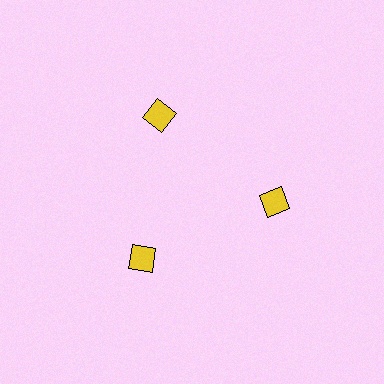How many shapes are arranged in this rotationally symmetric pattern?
There are 3 shapes, arranged in 3 groups of 1.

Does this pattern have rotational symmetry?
Yes, this pattern has 3-fold rotational symmetry. It looks the same after rotating 120 degrees around the center.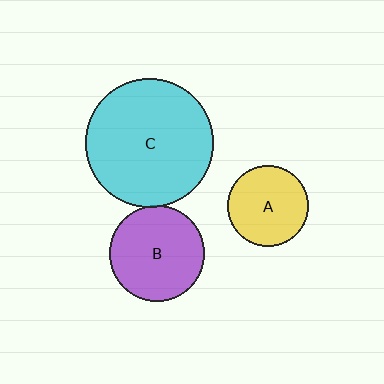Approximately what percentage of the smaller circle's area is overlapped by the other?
Approximately 5%.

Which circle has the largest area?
Circle C (cyan).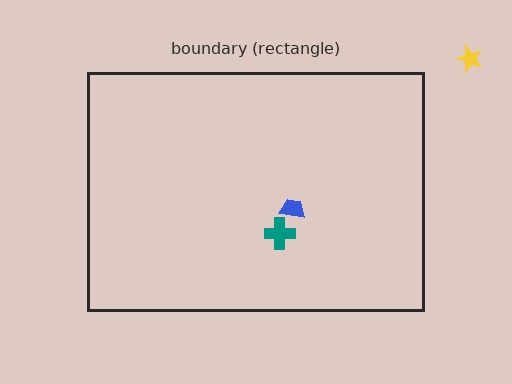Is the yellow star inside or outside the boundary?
Outside.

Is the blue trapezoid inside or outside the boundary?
Inside.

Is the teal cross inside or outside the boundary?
Inside.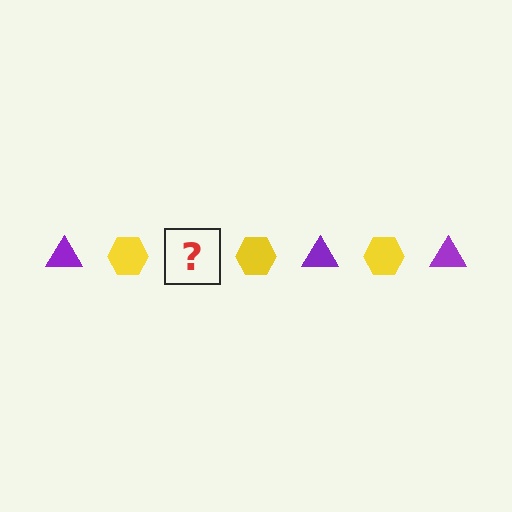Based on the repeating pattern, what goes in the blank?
The blank should be a purple triangle.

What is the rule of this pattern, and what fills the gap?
The rule is that the pattern alternates between purple triangle and yellow hexagon. The gap should be filled with a purple triangle.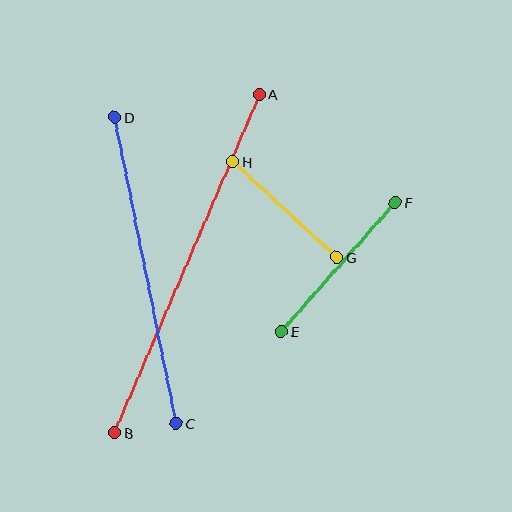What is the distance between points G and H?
The distance is approximately 141 pixels.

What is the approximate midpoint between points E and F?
The midpoint is at approximately (338, 267) pixels.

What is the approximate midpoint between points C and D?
The midpoint is at approximately (145, 270) pixels.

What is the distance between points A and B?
The distance is approximately 368 pixels.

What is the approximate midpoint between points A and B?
The midpoint is at approximately (187, 263) pixels.